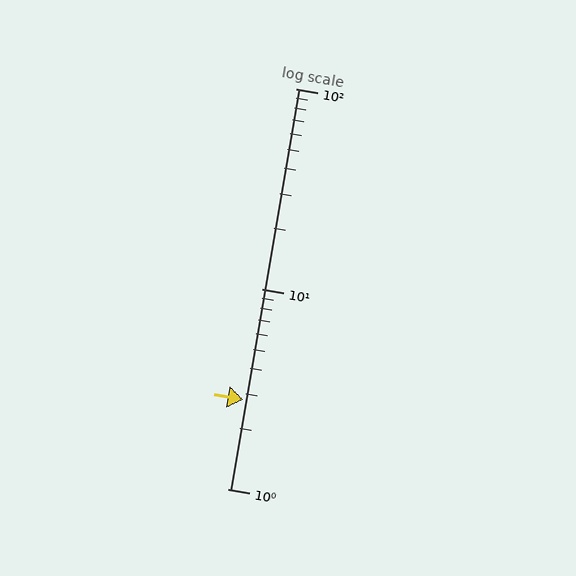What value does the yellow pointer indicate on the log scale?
The pointer indicates approximately 2.8.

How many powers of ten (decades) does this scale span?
The scale spans 2 decades, from 1 to 100.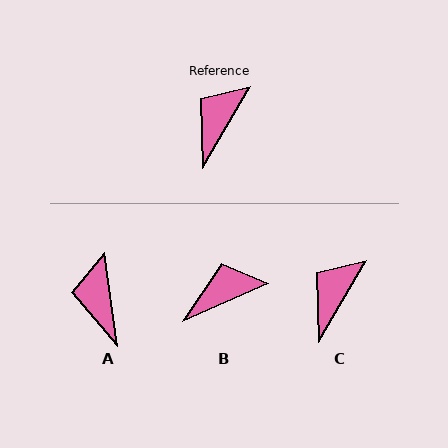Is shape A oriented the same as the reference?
No, it is off by about 38 degrees.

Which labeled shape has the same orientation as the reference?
C.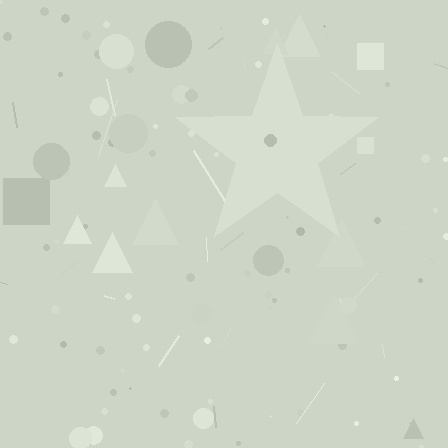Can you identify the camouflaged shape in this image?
The camouflaged shape is a star.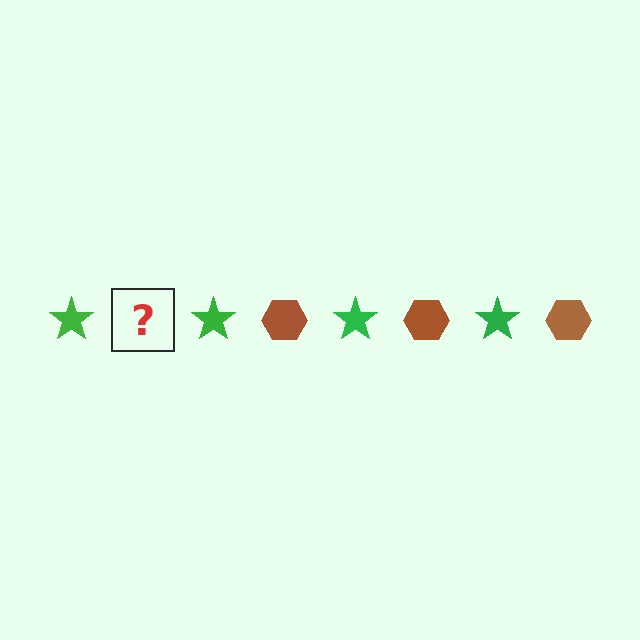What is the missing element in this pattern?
The missing element is a brown hexagon.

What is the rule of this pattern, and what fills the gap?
The rule is that the pattern alternates between green star and brown hexagon. The gap should be filled with a brown hexagon.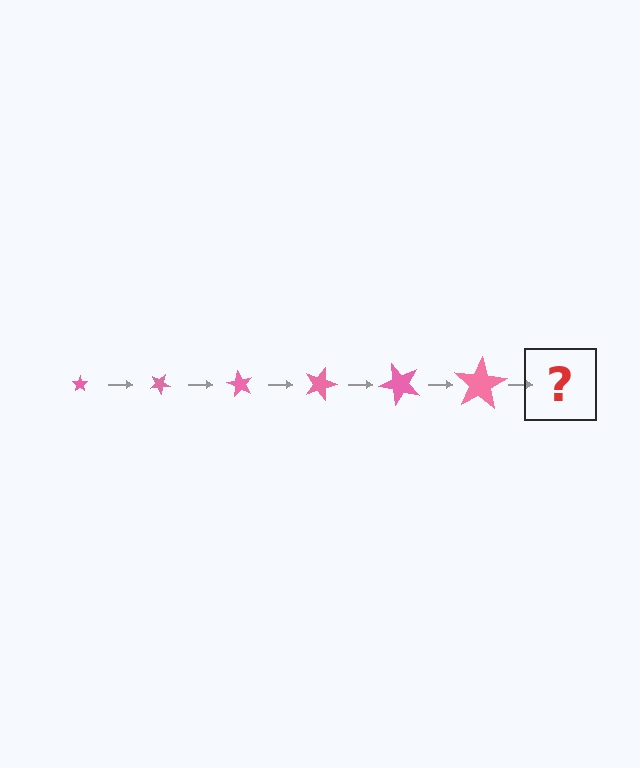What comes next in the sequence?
The next element should be a star, larger than the previous one and rotated 180 degrees from the start.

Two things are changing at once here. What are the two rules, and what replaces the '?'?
The two rules are that the star grows larger each step and it rotates 30 degrees each step. The '?' should be a star, larger than the previous one and rotated 180 degrees from the start.